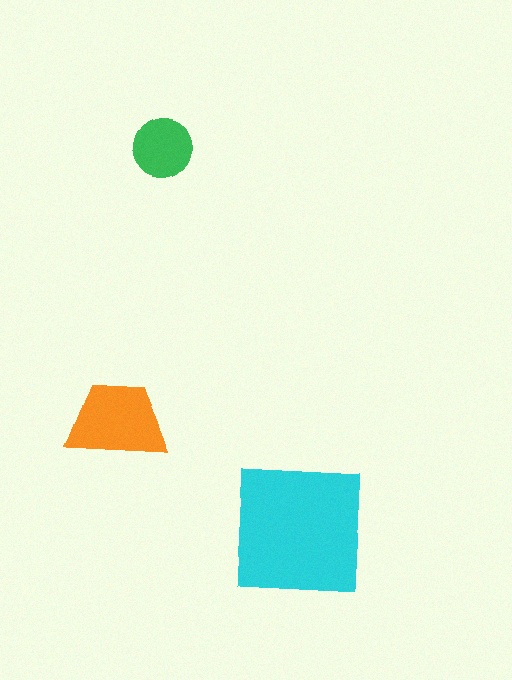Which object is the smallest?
The green circle.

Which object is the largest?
The cyan square.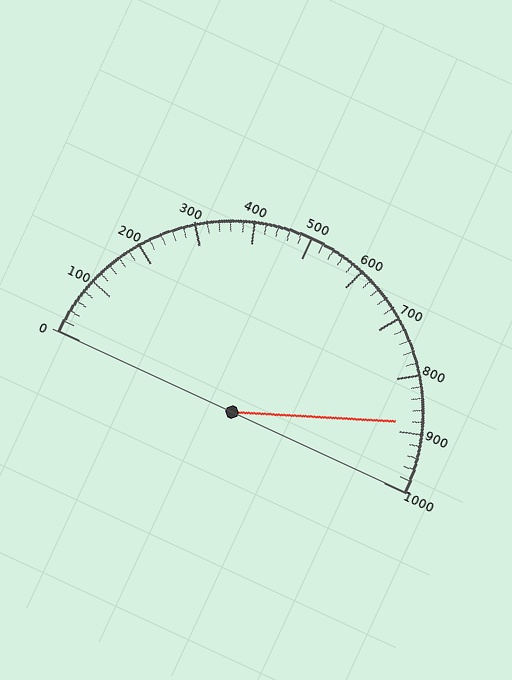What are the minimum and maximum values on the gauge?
The gauge ranges from 0 to 1000.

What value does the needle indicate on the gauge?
The needle indicates approximately 880.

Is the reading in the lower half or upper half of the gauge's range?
The reading is in the upper half of the range (0 to 1000).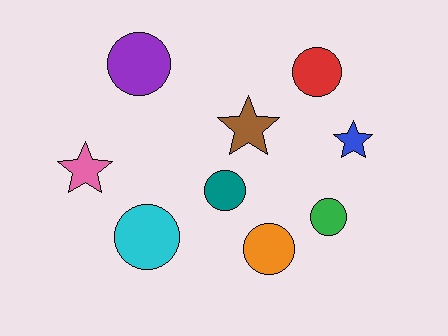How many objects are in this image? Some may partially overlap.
There are 9 objects.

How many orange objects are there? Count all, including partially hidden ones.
There is 1 orange object.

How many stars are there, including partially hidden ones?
There are 3 stars.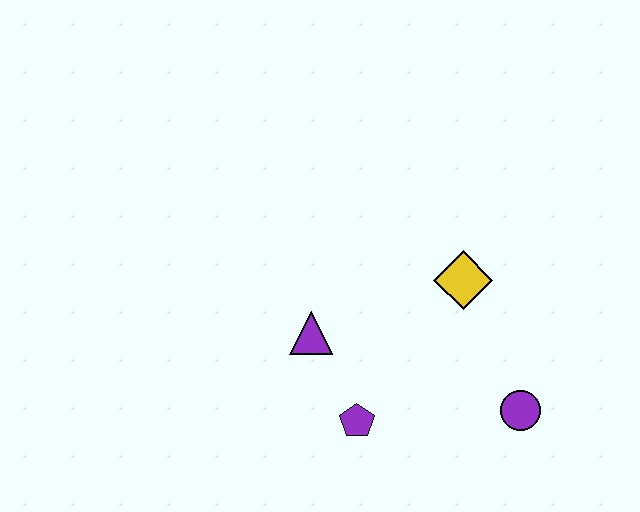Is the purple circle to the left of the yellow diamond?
No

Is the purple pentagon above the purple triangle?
No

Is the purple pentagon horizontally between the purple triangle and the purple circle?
Yes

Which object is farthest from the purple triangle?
The purple circle is farthest from the purple triangle.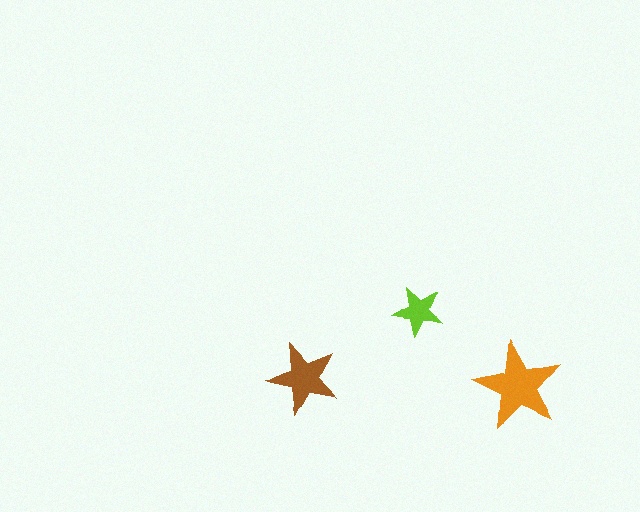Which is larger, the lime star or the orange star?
The orange one.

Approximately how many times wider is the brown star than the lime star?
About 1.5 times wider.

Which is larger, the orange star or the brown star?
The orange one.